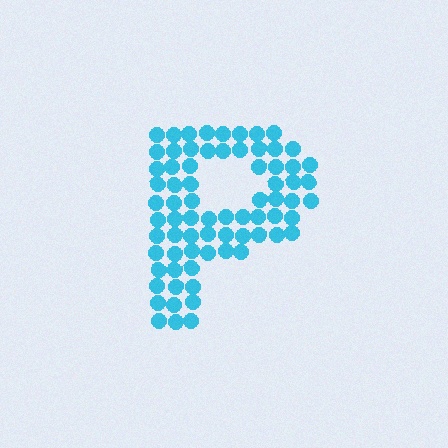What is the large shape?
The large shape is the letter P.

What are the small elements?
The small elements are circles.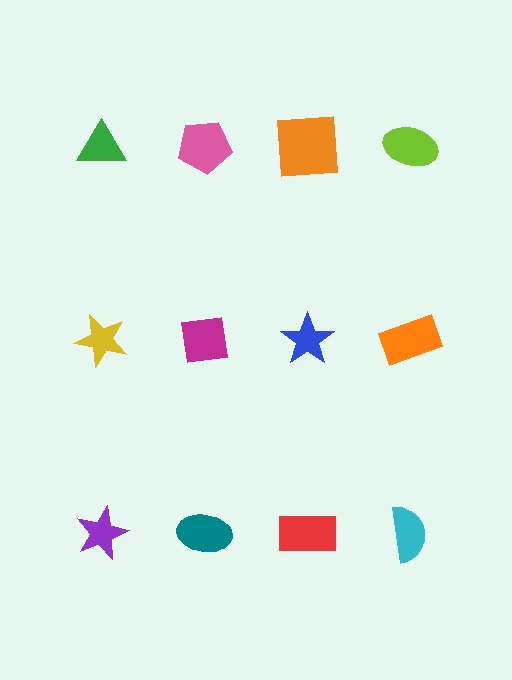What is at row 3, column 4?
A cyan semicircle.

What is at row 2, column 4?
An orange rectangle.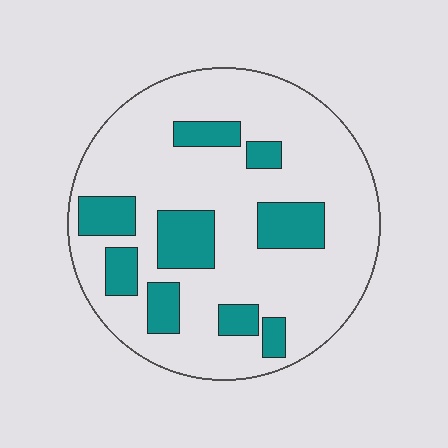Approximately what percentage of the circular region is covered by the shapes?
Approximately 20%.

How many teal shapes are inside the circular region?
9.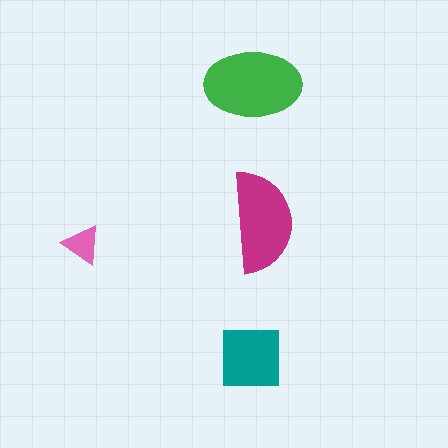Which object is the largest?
The green ellipse.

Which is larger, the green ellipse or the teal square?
The green ellipse.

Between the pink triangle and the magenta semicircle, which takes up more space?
The magenta semicircle.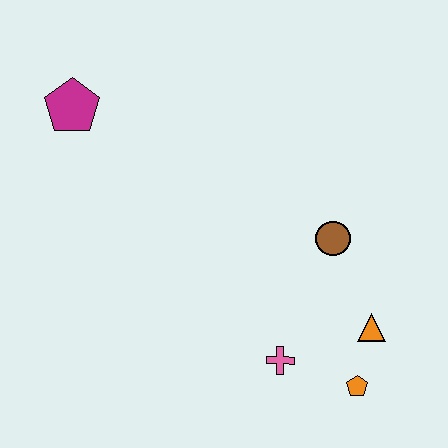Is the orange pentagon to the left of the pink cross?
No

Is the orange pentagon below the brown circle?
Yes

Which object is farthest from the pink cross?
The magenta pentagon is farthest from the pink cross.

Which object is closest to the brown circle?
The orange triangle is closest to the brown circle.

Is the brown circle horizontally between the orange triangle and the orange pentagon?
No